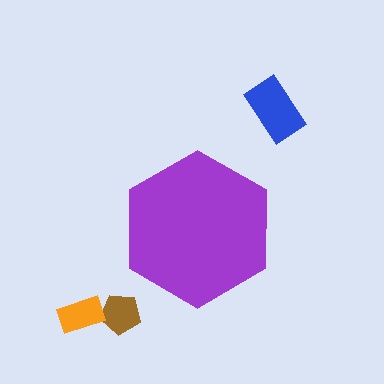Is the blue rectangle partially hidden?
No, the blue rectangle is fully visible.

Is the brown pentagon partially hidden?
No, the brown pentagon is fully visible.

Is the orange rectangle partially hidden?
No, the orange rectangle is fully visible.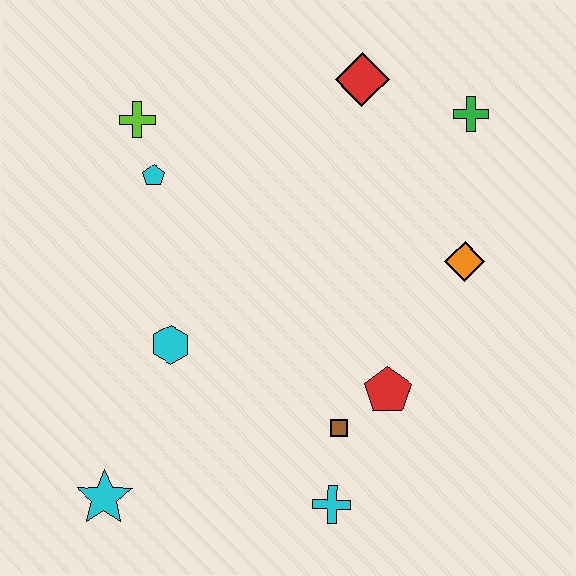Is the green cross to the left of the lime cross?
No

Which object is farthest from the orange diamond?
The cyan star is farthest from the orange diamond.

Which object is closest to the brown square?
The red pentagon is closest to the brown square.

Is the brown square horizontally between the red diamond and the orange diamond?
No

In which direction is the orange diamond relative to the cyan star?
The orange diamond is to the right of the cyan star.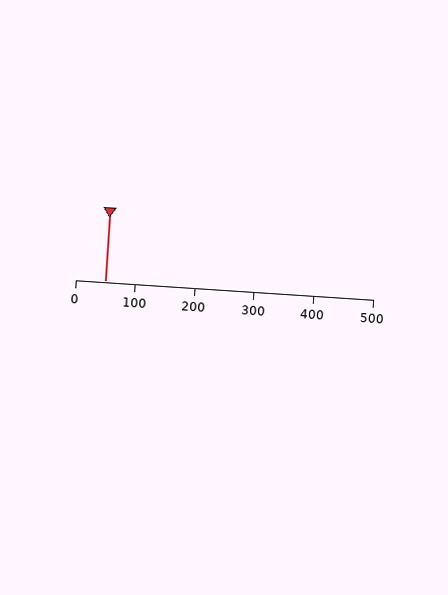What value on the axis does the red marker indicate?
The marker indicates approximately 50.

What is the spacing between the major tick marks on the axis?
The major ticks are spaced 100 apart.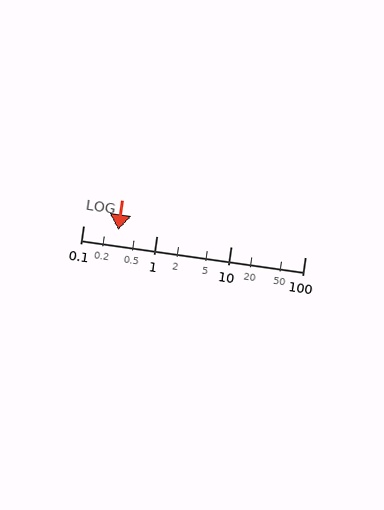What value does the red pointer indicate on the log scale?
The pointer indicates approximately 0.3.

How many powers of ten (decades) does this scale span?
The scale spans 3 decades, from 0.1 to 100.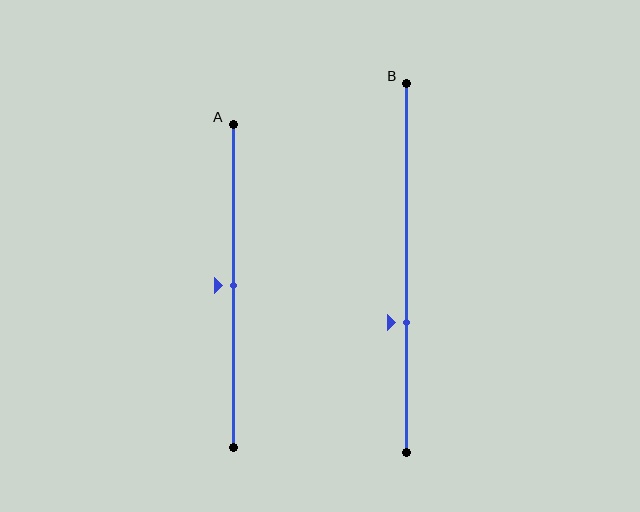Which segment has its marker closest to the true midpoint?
Segment A has its marker closest to the true midpoint.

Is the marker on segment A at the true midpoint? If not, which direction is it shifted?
Yes, the marker on segment A is at the true midpoint.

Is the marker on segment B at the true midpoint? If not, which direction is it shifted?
No, the marker on segment B is shifted downward by about 15% of the segment length.